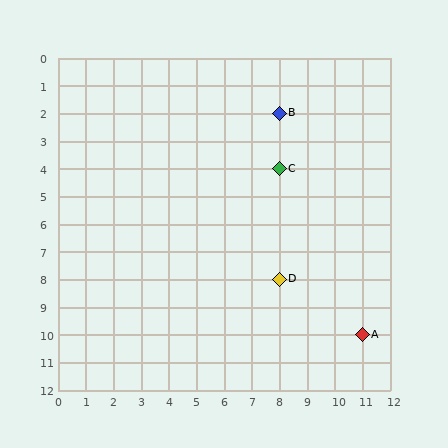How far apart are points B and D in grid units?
Points B and D are 6 rows apart.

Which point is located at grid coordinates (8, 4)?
Point C is at (8, 4).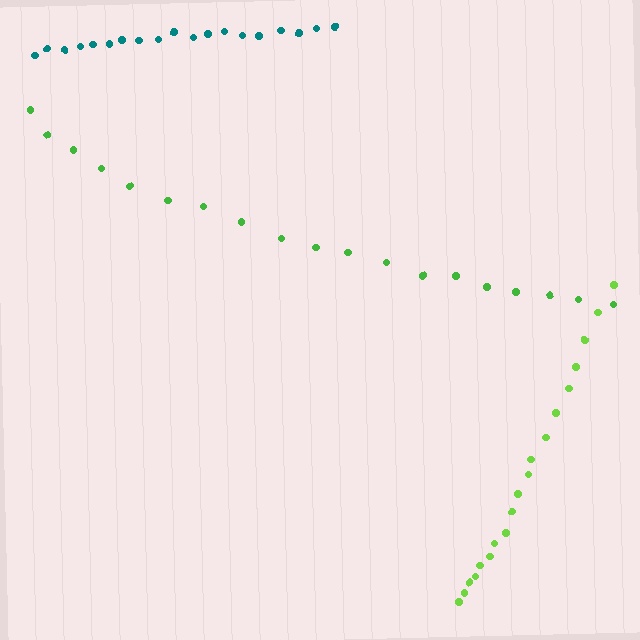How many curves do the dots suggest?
There are 3 distinct paths.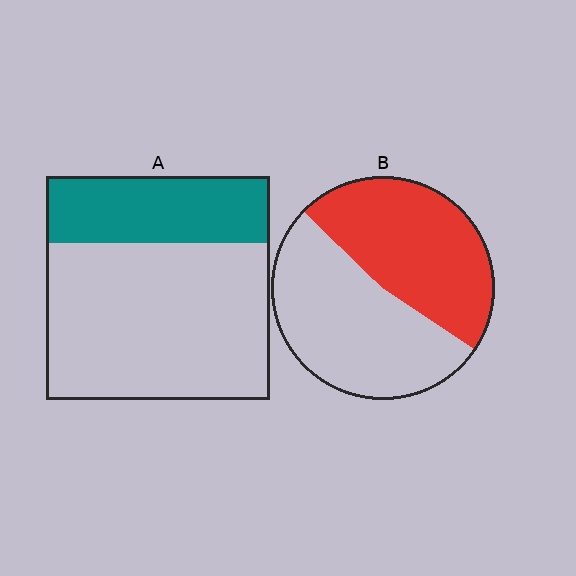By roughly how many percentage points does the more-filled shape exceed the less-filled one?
By roughly 15 percentage points (B over A).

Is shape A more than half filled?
No.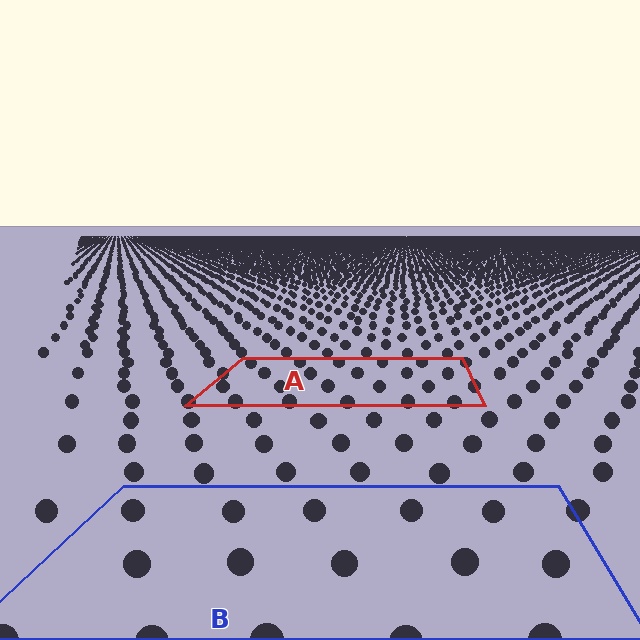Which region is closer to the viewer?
Region B is closer. The texture elements there are larger and more spread out.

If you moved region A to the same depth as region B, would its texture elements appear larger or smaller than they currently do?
They would appear larger. At a closer depth, the same texture elements are projected at a bigger on-screen size.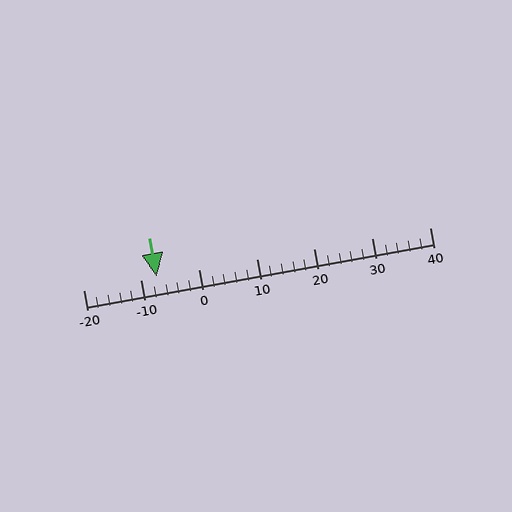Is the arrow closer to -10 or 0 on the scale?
The arrow is closer to -10.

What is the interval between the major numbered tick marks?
The major tick marks are spaced 10 units apart.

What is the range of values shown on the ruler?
The ruler shows values from -20 to 40.